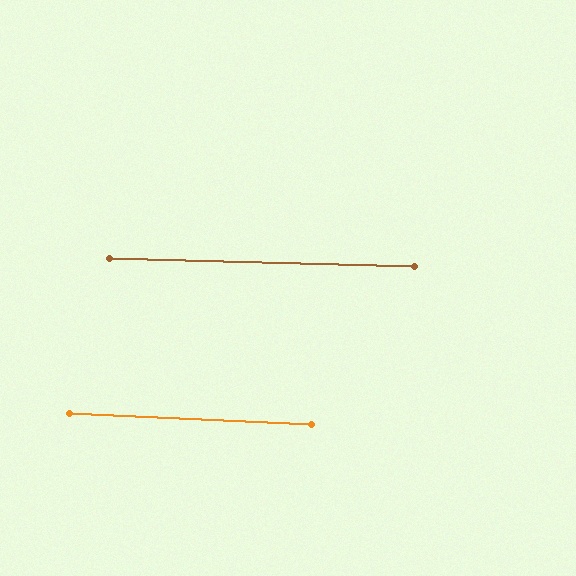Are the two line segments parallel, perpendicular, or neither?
Parallel — their directions differ by only 1.4°.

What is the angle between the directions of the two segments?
Approximately 1 degree.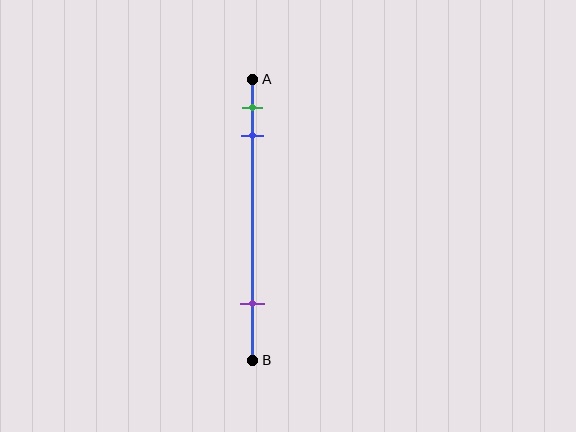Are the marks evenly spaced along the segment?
No, the marks are not evenly spaced.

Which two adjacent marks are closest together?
The green and blue marks are the closest adjacent pair.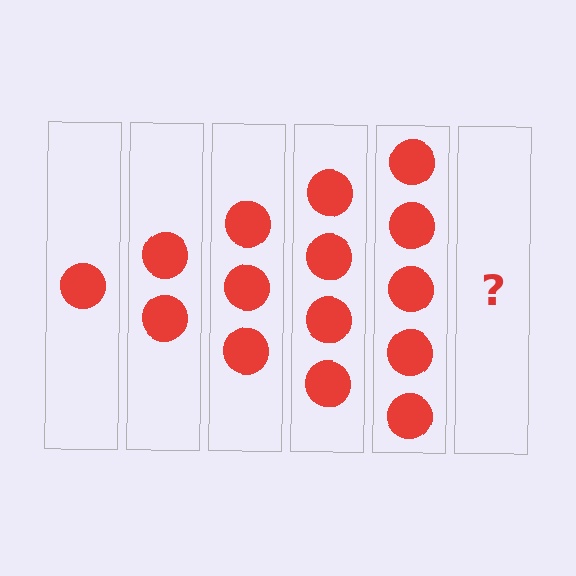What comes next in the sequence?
The next element should be 6 circles.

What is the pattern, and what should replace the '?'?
The pattern is that each step adds one more circle. The '?' should be 6 circles.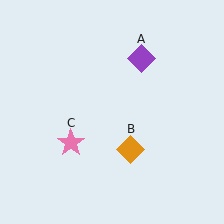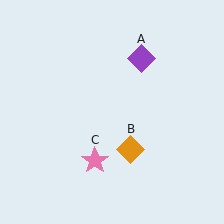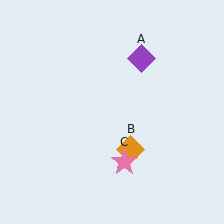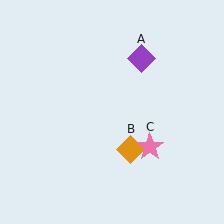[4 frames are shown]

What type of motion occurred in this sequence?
The pink star (object C) rotated counterclockwise around the center of the scene.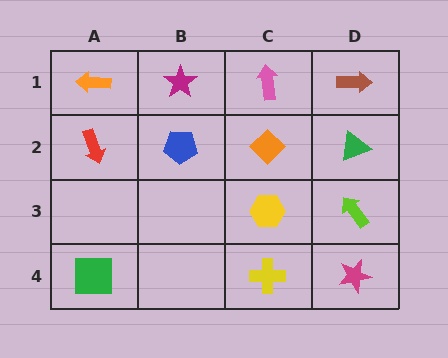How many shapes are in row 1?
4 shapes.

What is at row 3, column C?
A yellow hexagon.